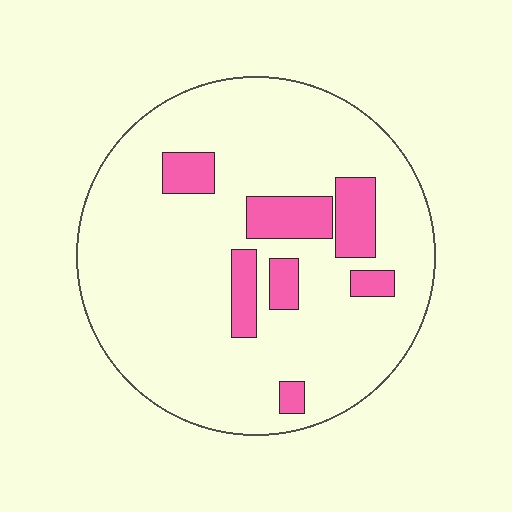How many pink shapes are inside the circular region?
7.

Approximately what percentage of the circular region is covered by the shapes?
Approximately 15%.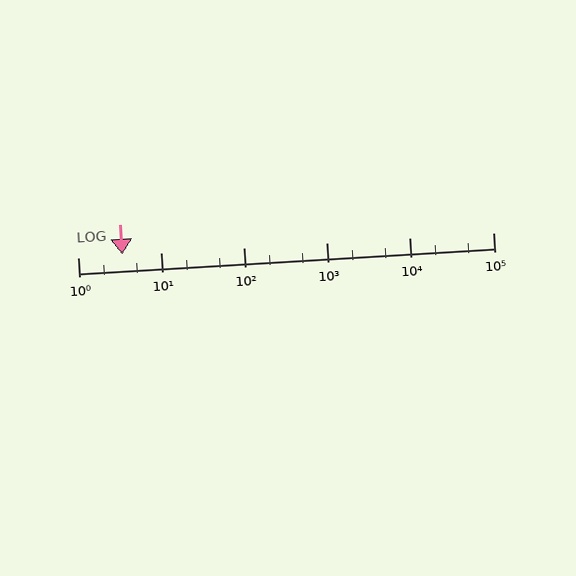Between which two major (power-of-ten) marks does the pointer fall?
The pointer is between 1 and 10.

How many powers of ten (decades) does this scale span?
The scale spans 5 decades, from 1 to 100000.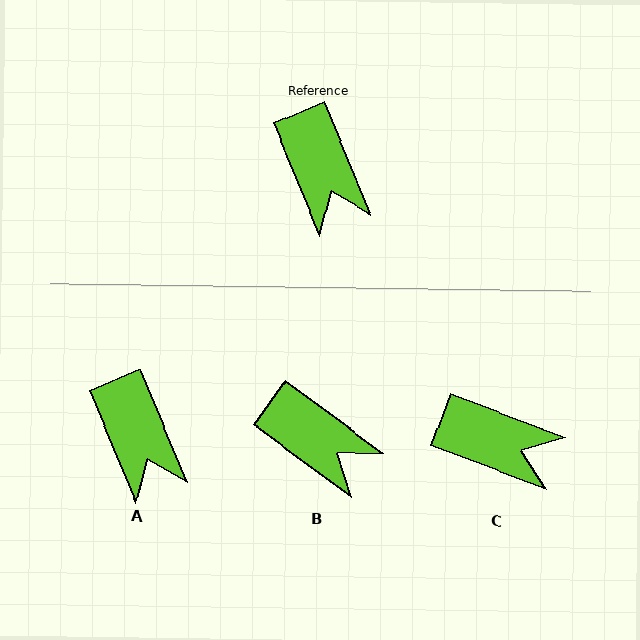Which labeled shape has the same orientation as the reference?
A.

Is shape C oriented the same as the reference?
No, it is off by about 46 degrees.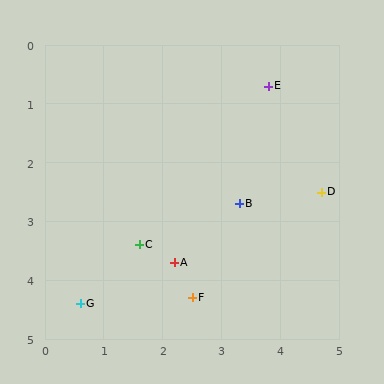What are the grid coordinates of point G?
Point G is at approximately (0.6, 4.4).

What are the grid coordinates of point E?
Point E is at approximately (3.8, 0.7).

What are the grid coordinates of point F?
Point F is at approximately (2.5, 4.3).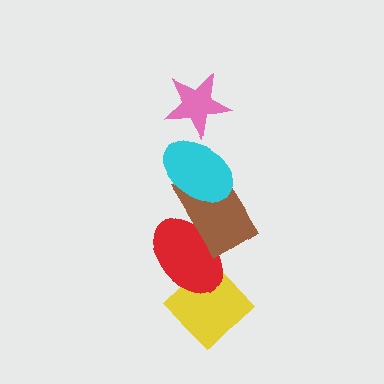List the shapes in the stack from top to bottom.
From top to bottom: the pink star, the cyan ellipse, the brown rectangle, the red ellipse, the yellow diamond.